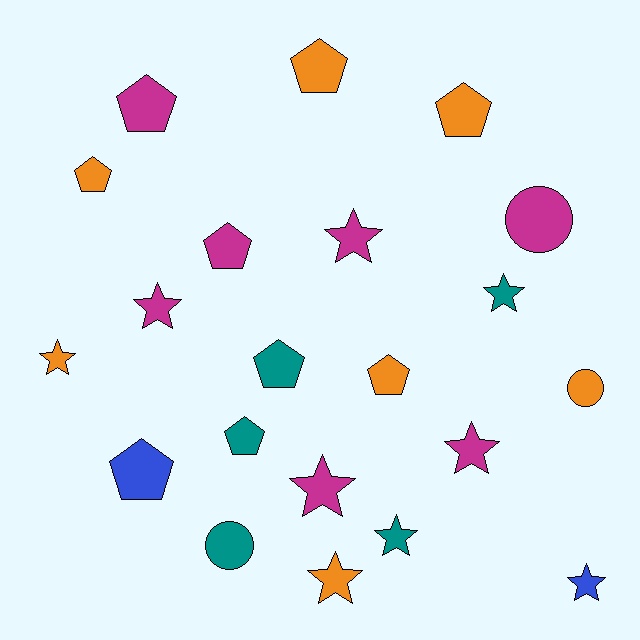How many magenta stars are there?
There are 4 magenta stars.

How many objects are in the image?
There are 21 objects.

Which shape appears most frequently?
Pentagon, with 9 objects.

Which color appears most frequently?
Orange, with 7 objects.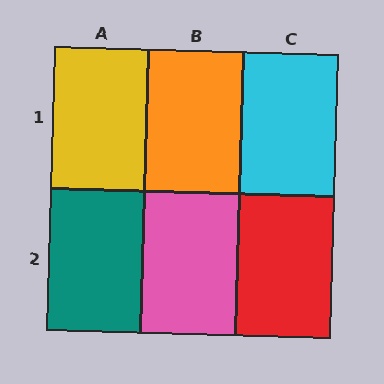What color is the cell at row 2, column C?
Red.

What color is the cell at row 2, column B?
Pink.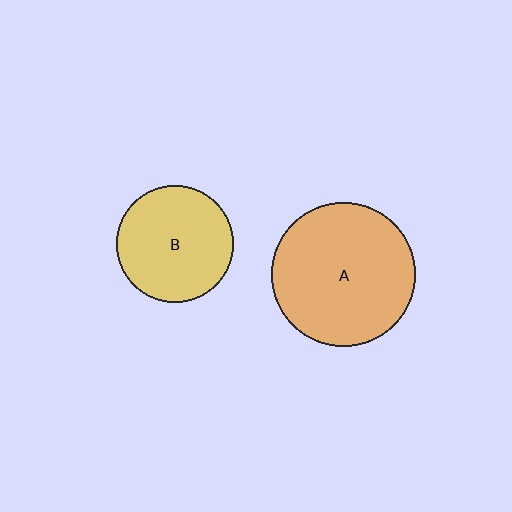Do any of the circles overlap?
No, none of the circles overlap.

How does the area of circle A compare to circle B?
Approximately 1.5 times.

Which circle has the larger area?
Circle A (orange).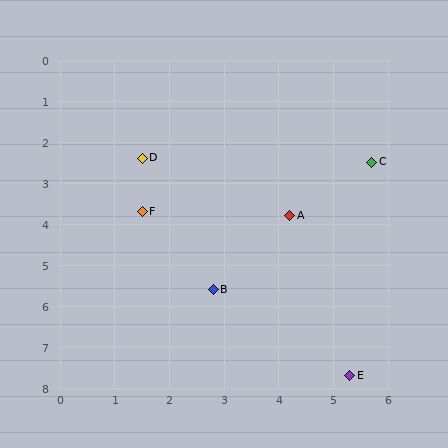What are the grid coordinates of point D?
Point D is at approximately (1.5, 2.4).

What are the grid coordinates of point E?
Point E is at approximately (5.3, 7.7).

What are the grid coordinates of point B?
Point B is at approximately (2.8, 5.6).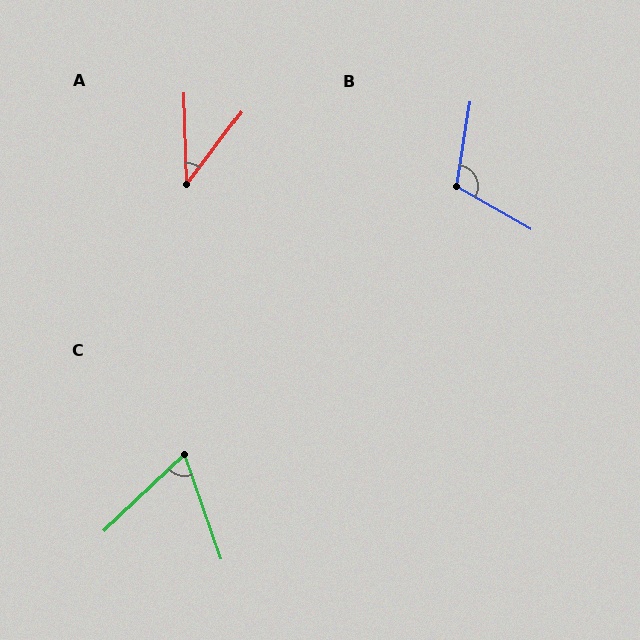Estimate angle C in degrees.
Approximately 65 degrees.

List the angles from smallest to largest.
A (39°), C (65°), B (111°).